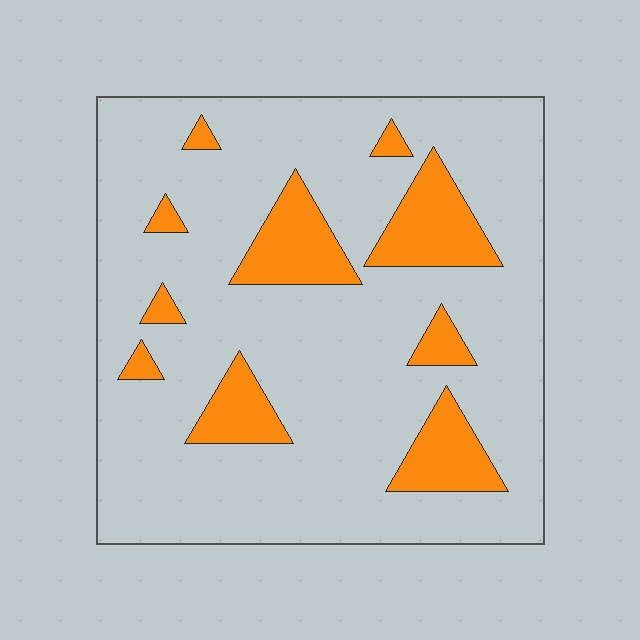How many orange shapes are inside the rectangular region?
10.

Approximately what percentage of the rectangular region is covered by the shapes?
Approximately 20%.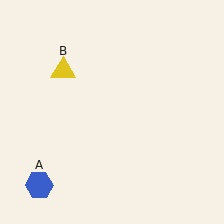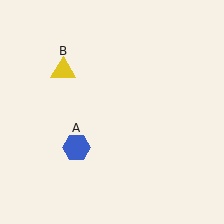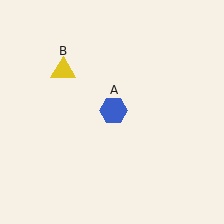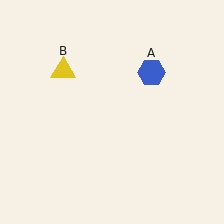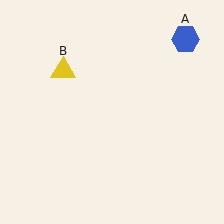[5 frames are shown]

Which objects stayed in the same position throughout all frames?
Yellow triangle (object B) remained stationary.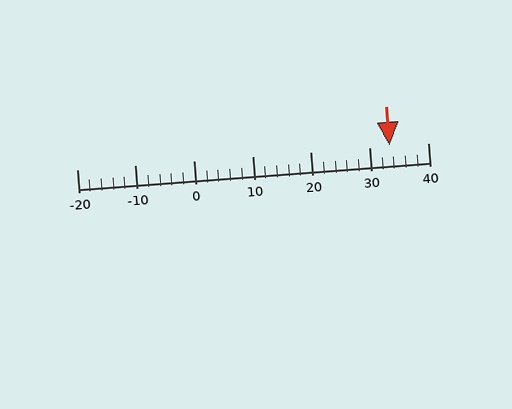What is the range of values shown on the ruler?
The ruler shows values from -20 to 40.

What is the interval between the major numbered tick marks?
The major tick marks are spaced 10 units apart.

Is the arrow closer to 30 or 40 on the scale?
The arrow is closer to 30.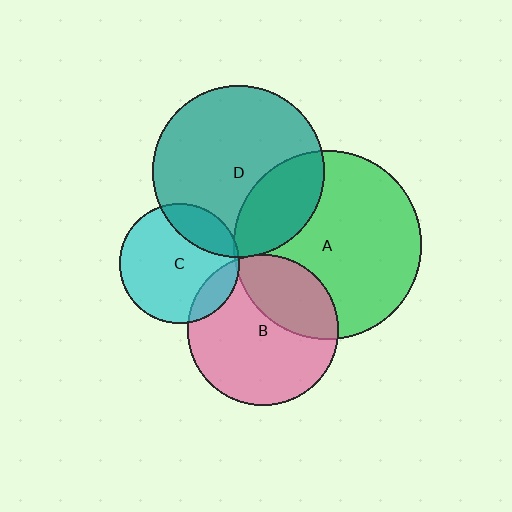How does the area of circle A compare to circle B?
Approximately 1.6 times.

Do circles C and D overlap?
Yes.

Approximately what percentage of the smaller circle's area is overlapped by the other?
Approximately 20%.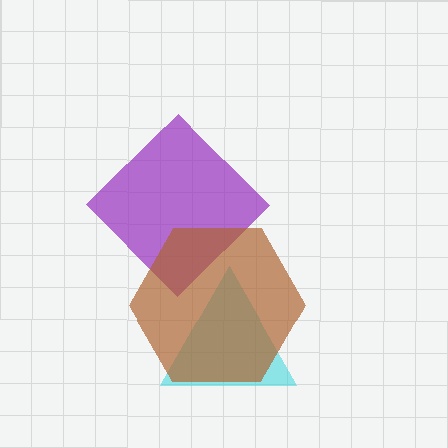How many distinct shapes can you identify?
There are 3 distinct shapes: a purple diamond, a cyan triangle, a brown hexagon.